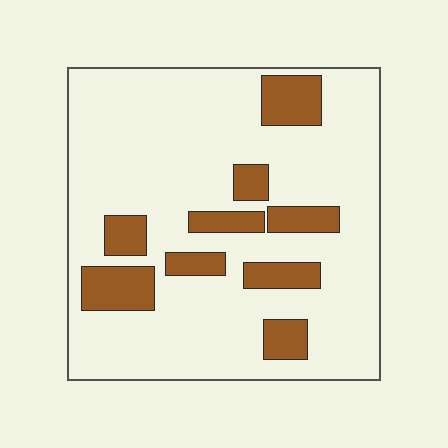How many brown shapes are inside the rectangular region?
9.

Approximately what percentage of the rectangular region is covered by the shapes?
Approximately 20%.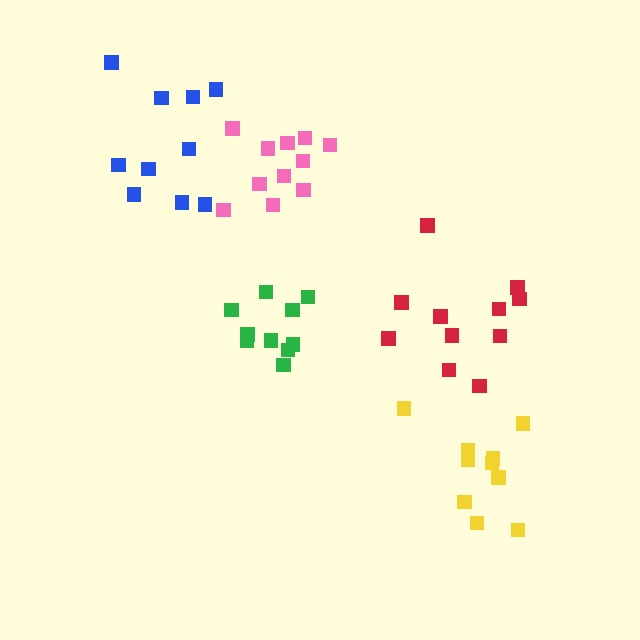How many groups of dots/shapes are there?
There are 5 groups.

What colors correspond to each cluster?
The clusters are colored: pink, green, blue, red, yellow.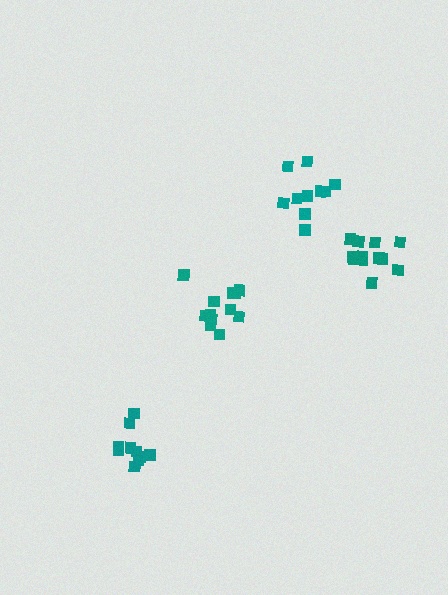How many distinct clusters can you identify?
There are 4 distinct clusters.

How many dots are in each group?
Group 1: 10 dots, Group 2: 12 dots, Group 3: 13 dots, Group 4: 10 dots (45 total).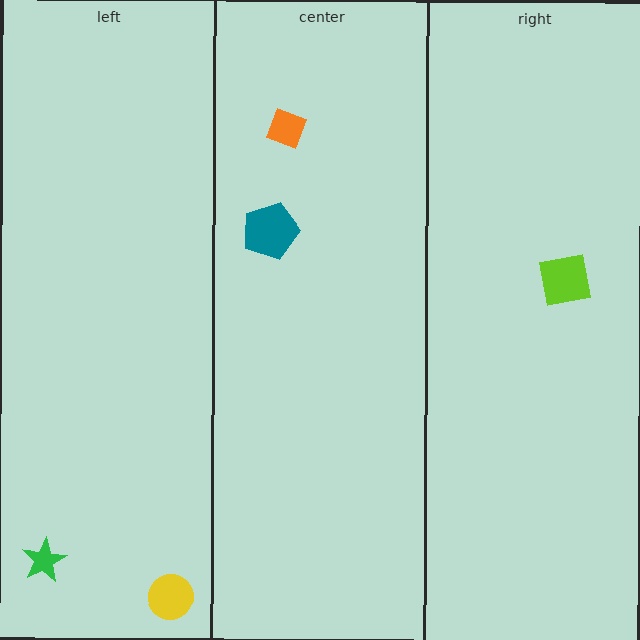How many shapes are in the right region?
1.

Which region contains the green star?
The left region.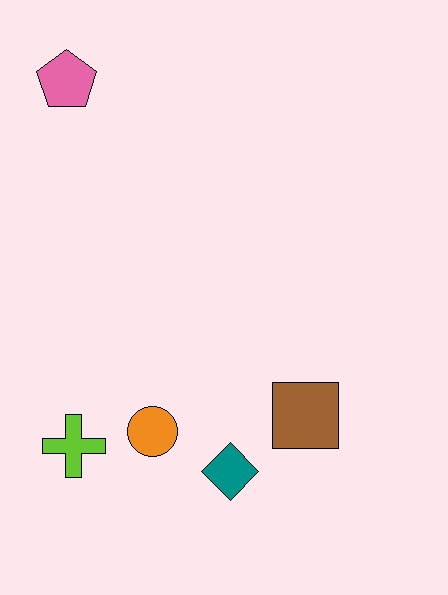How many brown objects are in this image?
There is 1 brown object.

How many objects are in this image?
There are 5 objects.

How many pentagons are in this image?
There is 1 pentagon.